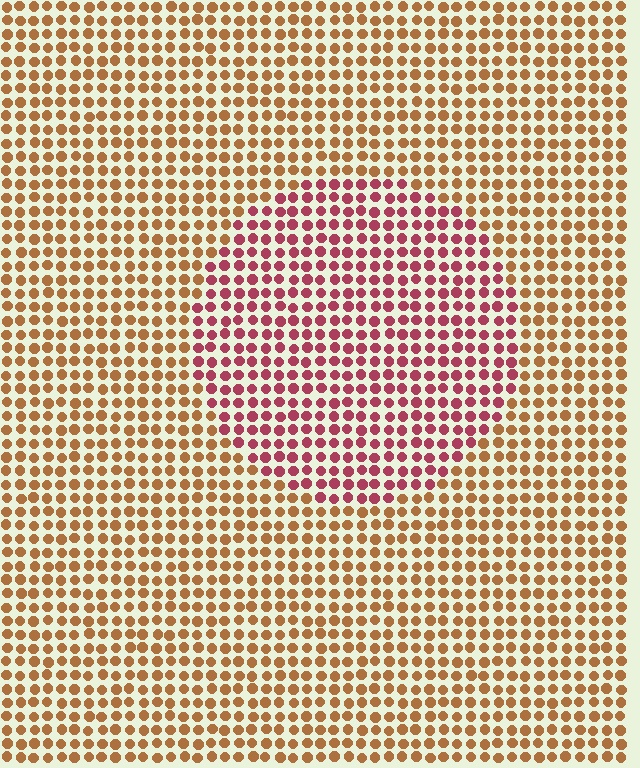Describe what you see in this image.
The image is filled with small brown elements in a uniform arrangement. A circle-shaped region is visible where the elements are tinted to a slightly different hue, forming a subtle color boundary.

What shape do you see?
I see a circle.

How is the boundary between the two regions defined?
The boundary is defined purely by a slight shift in hue (about 44 degrees). Spacing, size, and orientation are identical on both sides.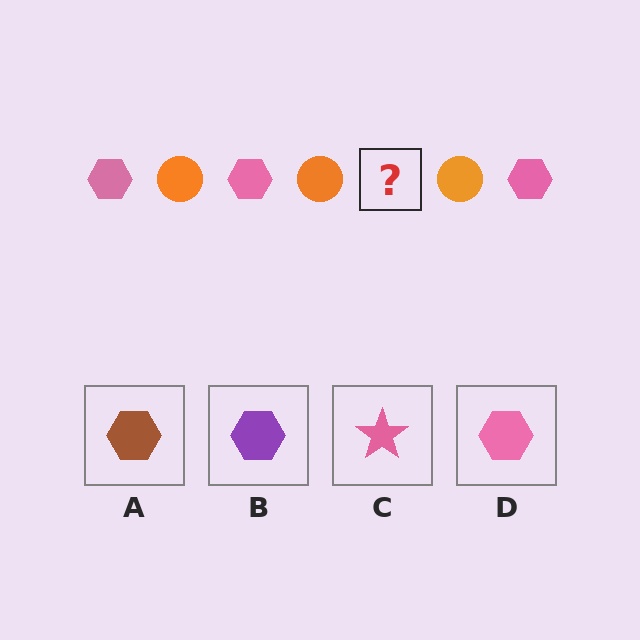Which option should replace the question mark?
Option D.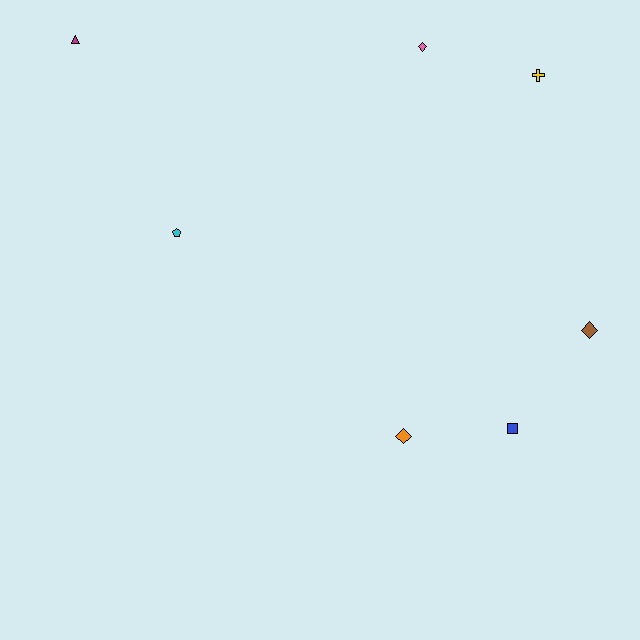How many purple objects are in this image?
There are no purple objects.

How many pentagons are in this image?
There is 1 pentagon.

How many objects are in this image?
There are 7 objects.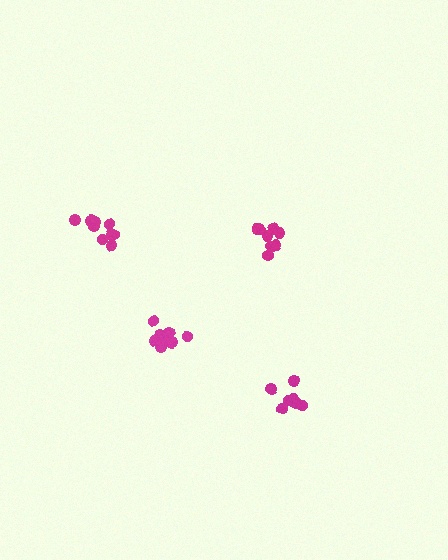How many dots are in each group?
Group 1: 8 dots, Group 2: 9 dots, Group 3: 10 dots, Group 4: 8 dots (35 total).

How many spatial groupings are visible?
There are 4 spatial groupings.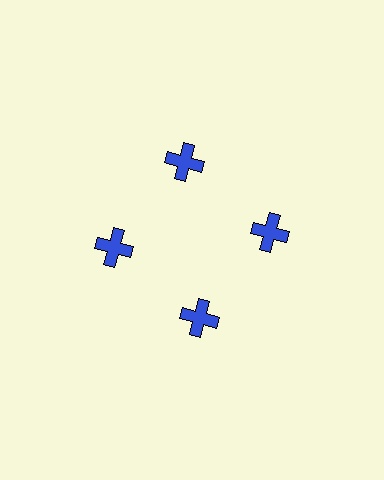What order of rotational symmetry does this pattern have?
This pattern has 4-fold rotational symmetry.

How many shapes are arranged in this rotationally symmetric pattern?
There are 4 shapes, arranged in 4 groups of 1.